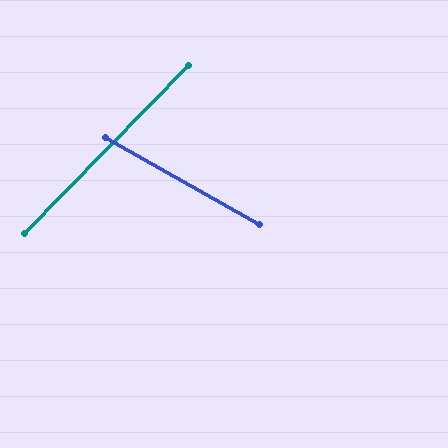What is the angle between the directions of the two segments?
Approximately 75 degrees.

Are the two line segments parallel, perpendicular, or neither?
Neither parallel nor perpendicular — they differ by about 75°.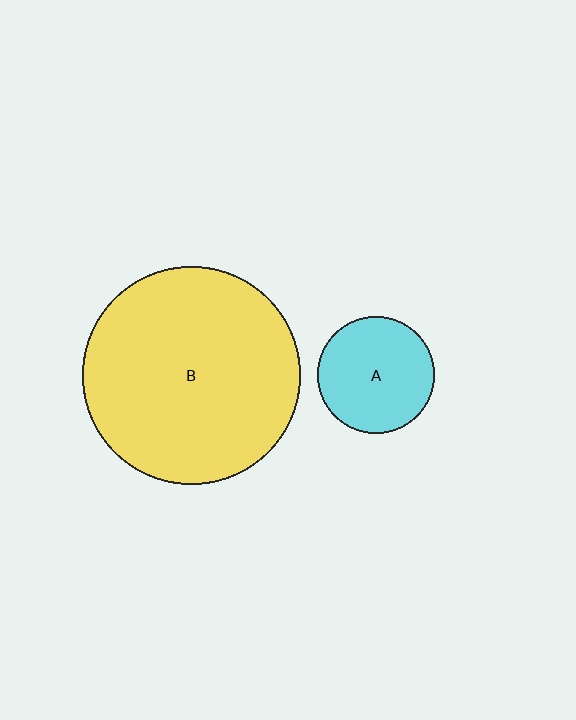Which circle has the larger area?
Circle B (yellow).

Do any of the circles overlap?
No, none of the circles overlap.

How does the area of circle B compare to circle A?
Approximately 3.5 times.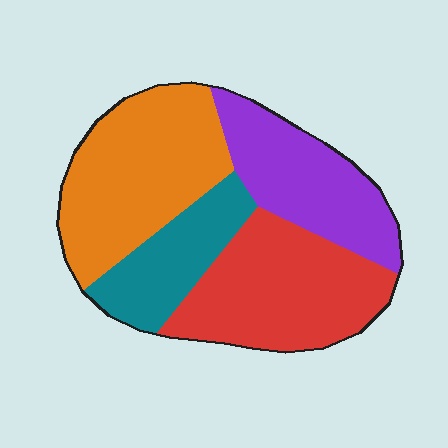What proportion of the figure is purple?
Purple covers 23% of the figure.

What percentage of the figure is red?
Red covers 30% of the figure.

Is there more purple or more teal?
Purple.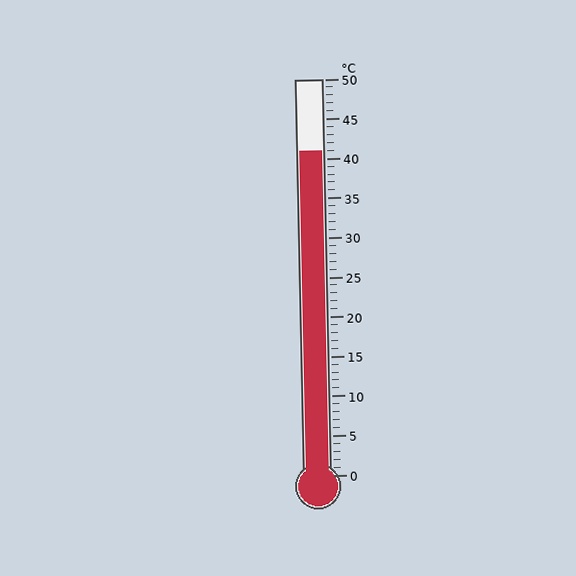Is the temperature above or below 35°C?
The temperature is above 35°C.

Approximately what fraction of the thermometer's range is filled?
The thermometer is filled to approximately 80% of its range.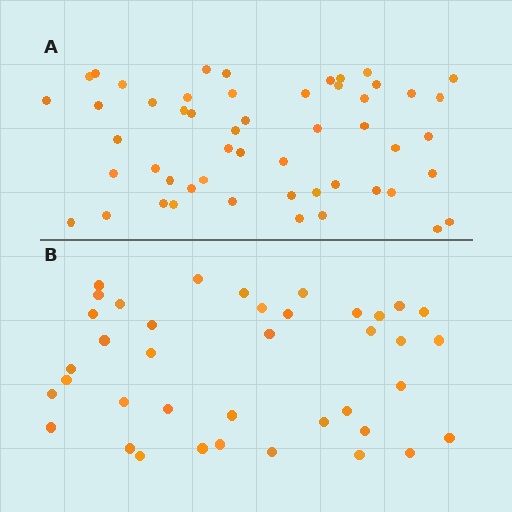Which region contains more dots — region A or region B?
Region A (the top region) has more dots.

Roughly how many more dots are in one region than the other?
Region A has approximately 15 more dots than region B.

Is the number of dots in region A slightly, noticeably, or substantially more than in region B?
Region A has noticeably more, but not dramatically so. The ratio is roughly 1.3 to 1.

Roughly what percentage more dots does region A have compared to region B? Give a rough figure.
About 35% more.